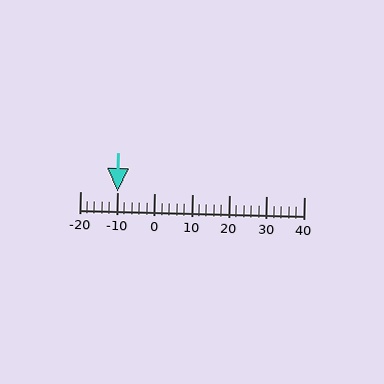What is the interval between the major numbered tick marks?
The major tick marks are spaced 10 units apart.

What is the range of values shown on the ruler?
The ruler shows values from -20 to 40.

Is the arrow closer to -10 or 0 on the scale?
The arrow is closer to -10.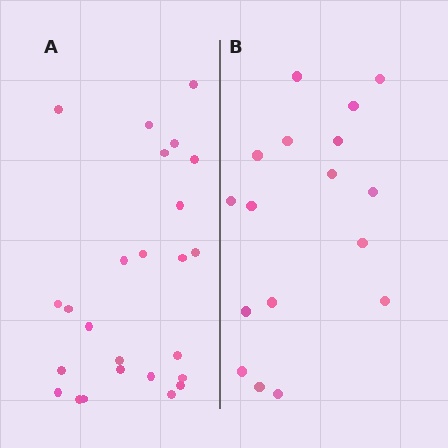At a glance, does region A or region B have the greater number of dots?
Region A (the left region) has more dots.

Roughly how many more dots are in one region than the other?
Region A has roughly 8 or so more dots than region B.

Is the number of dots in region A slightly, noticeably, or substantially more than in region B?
Region A has substantially more. The ratio is roughly 1.5 to 1.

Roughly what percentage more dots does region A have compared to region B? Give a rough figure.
About 45% more.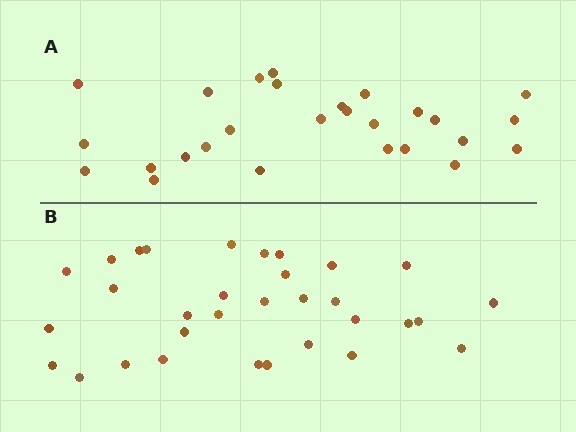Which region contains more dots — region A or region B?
Region B (the bottom region) has more dots.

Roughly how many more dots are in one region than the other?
Region B has about 5 more dots than region A.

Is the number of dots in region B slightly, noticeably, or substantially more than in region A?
Region B has only slightly more — the two regions are fairly close. The ratio is roughly 1.2 to 1.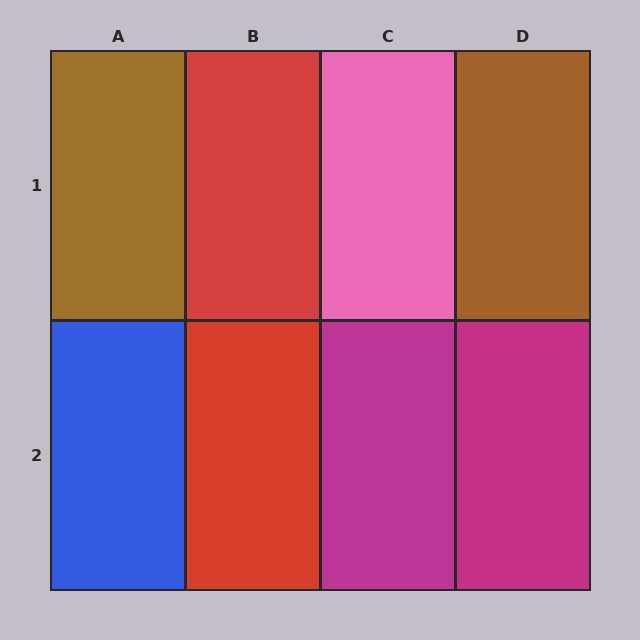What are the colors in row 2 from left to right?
Blue, red, magenta, magenta.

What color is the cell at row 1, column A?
Brown.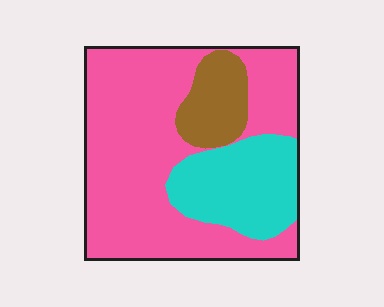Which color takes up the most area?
Pink, at roughly 65%.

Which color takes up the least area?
Brown, at roughly 10%.